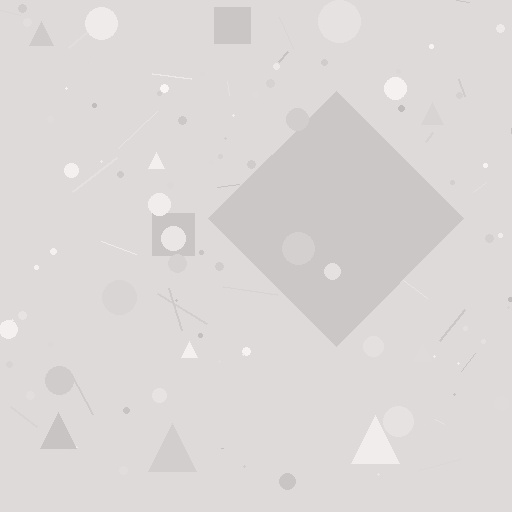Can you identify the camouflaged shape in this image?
The camouflaged shape is a diamond.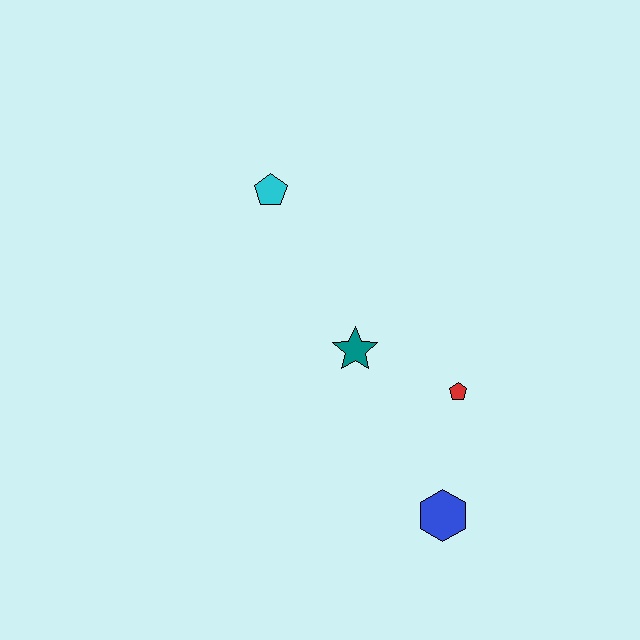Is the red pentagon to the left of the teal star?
No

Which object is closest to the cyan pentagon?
The teal star is closest to the cyan pentagon.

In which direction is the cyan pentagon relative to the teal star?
The cyan pentagon is above the teal star.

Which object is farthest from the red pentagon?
The cyan pentagon is farthest from the red pentagon.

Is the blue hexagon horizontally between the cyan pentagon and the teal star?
No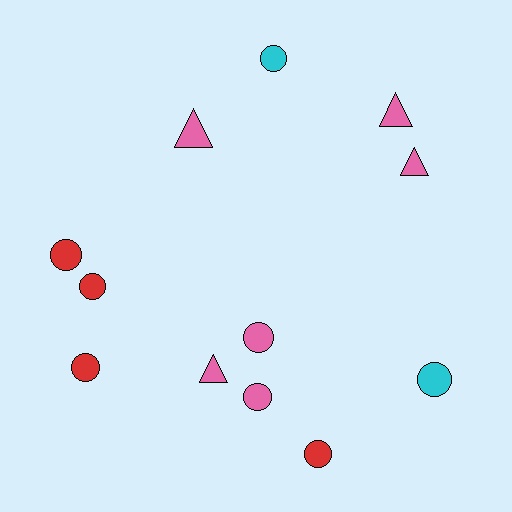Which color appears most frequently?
Pink, with 6 objects.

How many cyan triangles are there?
There are no cyan triangles.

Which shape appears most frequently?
Circle, with 8 objects.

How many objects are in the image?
There are 12 objects.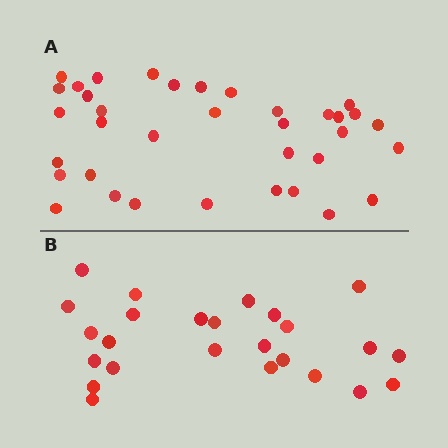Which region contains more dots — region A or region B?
Region A (the top region) has more dots.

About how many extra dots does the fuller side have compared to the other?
Region A has roughly 12 or so more dots than region B.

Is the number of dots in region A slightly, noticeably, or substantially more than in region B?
Region A has noticeably more, but not dramatically so. The ratio is roughly 1.4 to 1.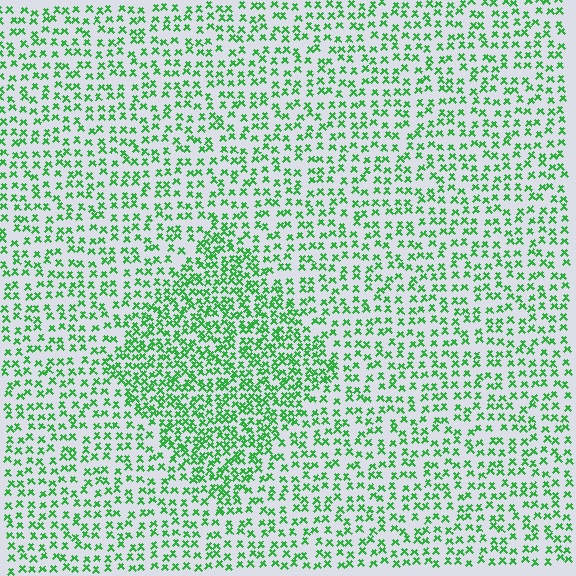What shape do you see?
I see a diamond.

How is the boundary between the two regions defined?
The boundary is defined by a change in element density (approximately 1.8x ratio). All elements are the same color, size, and shape.